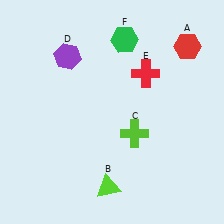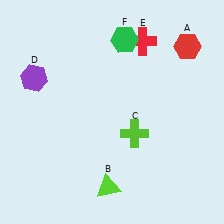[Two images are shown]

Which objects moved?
The objects that moved are: the purple hexagon (D), the red cross (E).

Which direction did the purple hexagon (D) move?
The purple hexagon (D) moved left.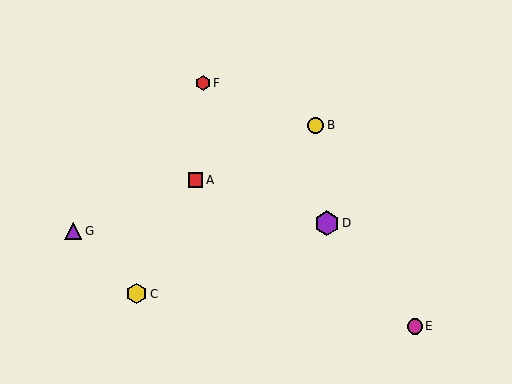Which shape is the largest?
The purple hexagon (labeled D) is the largest.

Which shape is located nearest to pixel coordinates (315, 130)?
The yellow circle (labeled B) at (316, 125) is nearest to that location.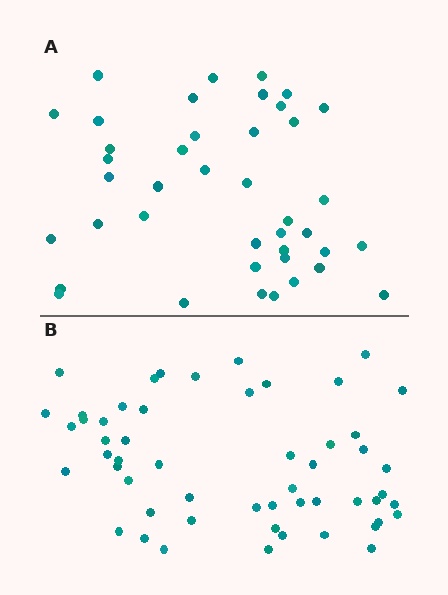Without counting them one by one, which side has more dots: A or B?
Region B (the bottom region) has more dots.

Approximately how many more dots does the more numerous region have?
Region B has approximately 15 more dots than region A.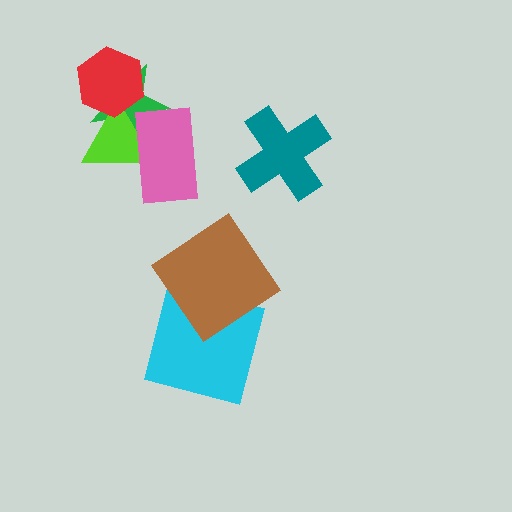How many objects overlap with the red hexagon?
2 objects overlap with the red hexagon.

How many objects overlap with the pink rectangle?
2 objects overlap with the pink rectangle.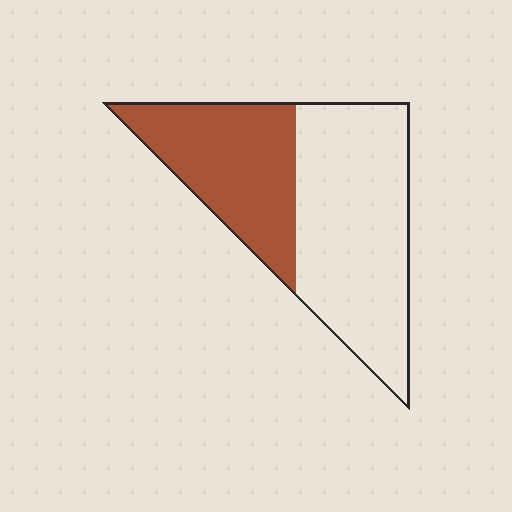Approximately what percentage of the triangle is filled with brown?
Approximately 40%.